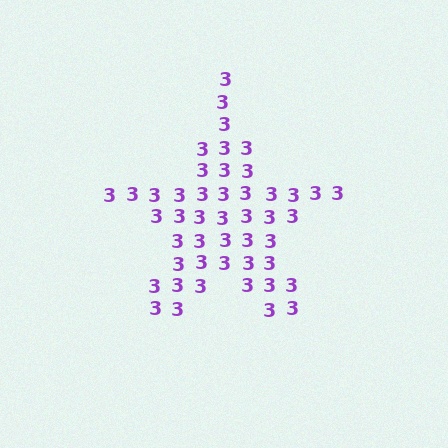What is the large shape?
The large shape is a star.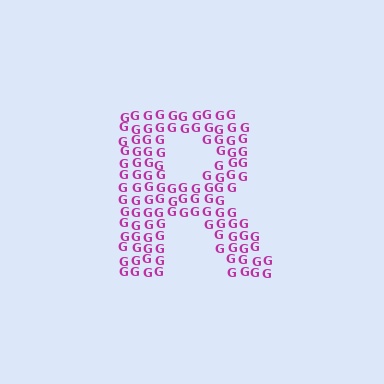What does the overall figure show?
The overall figure shows the letter R.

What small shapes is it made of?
It is made of small letter G's.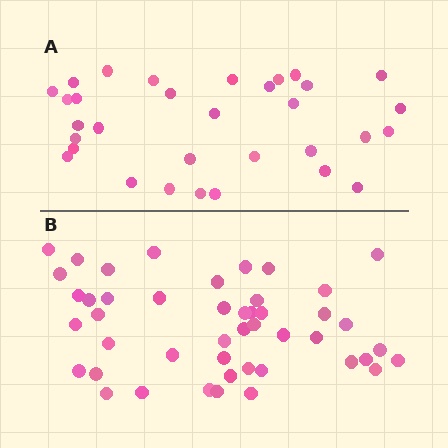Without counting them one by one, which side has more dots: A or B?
Region B (the bottom region) has more dots.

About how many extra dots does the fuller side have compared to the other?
Region B has approximately 15 more dots than region A.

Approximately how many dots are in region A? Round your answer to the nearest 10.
About 30 dots. (The exact count is 32, which rounds to 30.)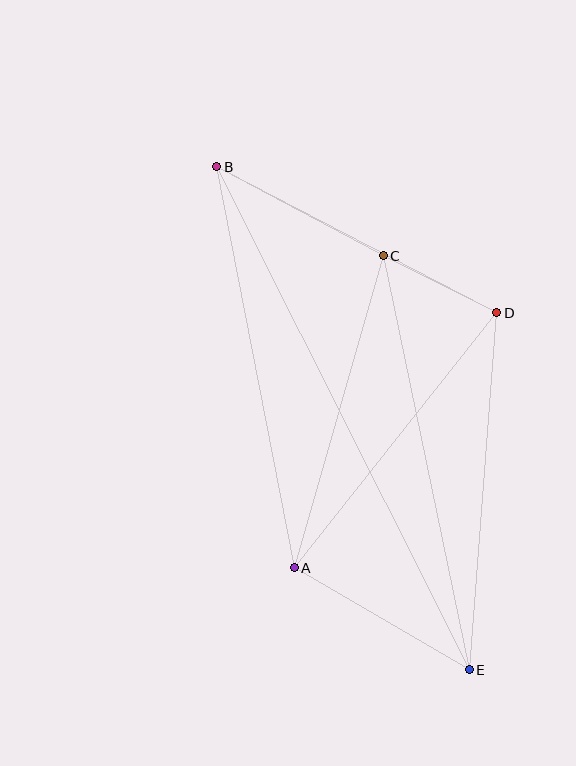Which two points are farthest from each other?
Points B and E are farthest from each other.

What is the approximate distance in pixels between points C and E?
The distance between C and E is approximately 423 pixels.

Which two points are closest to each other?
Points C and D are closest to each other.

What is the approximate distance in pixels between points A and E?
The distance between A and E is approximately 202 pixels.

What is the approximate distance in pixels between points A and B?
The distance between A and B is approximately 408 pixels.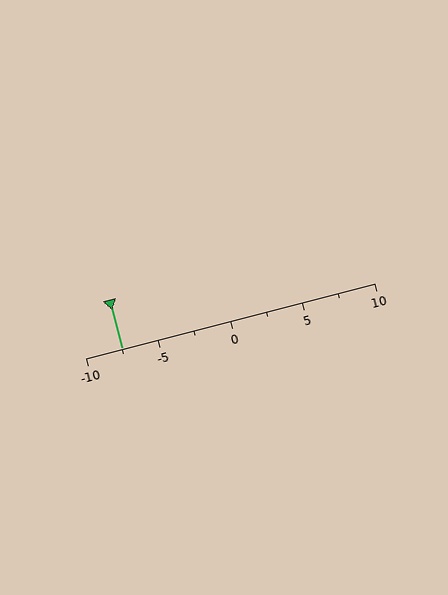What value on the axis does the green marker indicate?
The marker indicates approximately -7.5.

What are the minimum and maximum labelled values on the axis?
The axis runs from -10 to 10.